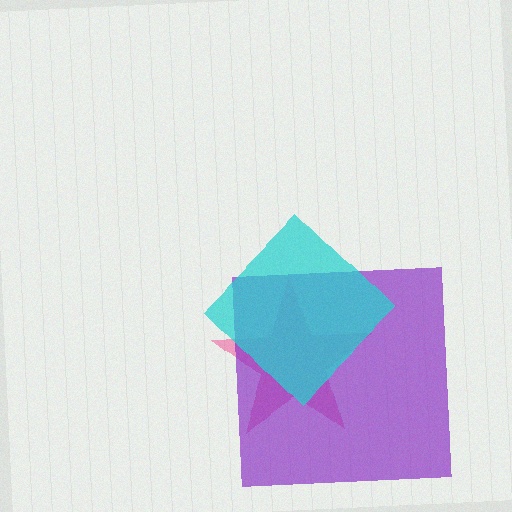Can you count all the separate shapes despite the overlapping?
Yes, there are 3 separate shapes.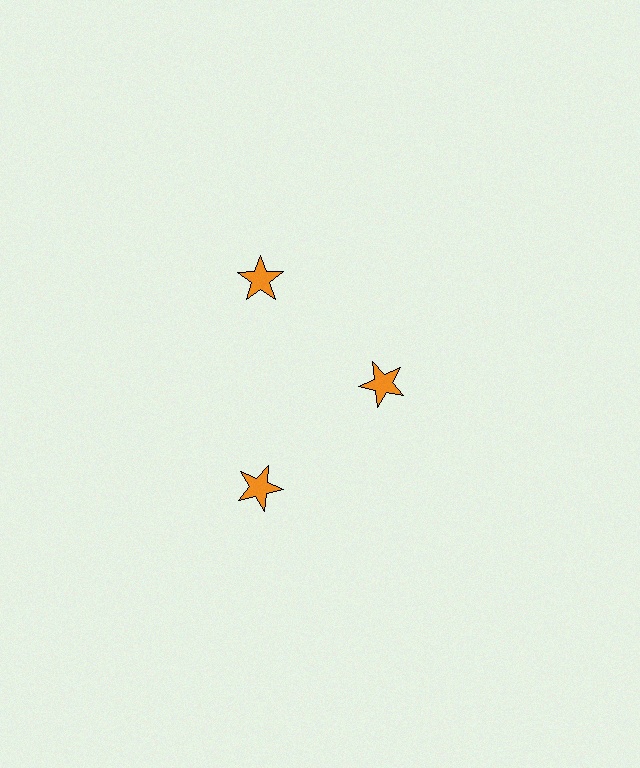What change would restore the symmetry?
The symmetry would be restored by moving it outward, back onto the ring so that all 3 stars sit at equal angles and equal distance from the center.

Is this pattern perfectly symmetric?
No. The 3 orange stars are arranged in a ring, but one element near the 3 o'clock position is pulled inward toward the center, breaking the 3-fold rotational symmetry.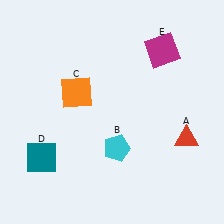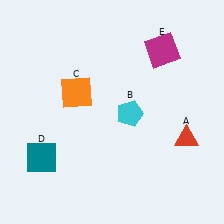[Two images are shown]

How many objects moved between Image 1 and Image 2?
1 object moved between the two images.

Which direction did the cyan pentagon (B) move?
The cyan pentagon (B) moved up.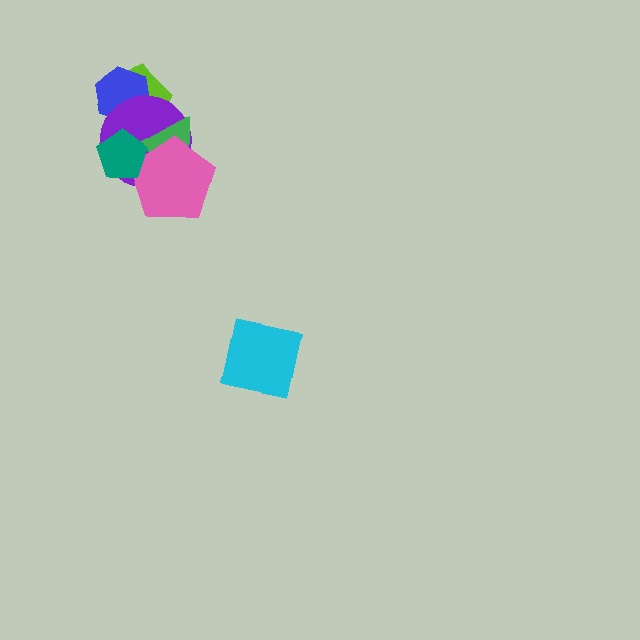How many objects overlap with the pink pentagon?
3 objects overlap with the pink pentagon.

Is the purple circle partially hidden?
Yes, it is partially covered by another shape.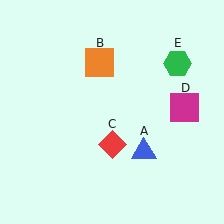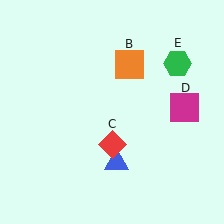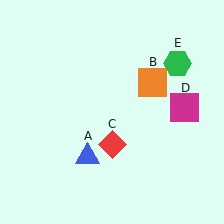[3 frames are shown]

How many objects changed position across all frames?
2 objects changed position: blue triangle (object A), orange square (object B).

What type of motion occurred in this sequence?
The blue triangle (object A), orange square (object B) rotated clockwise around the center of the scene.